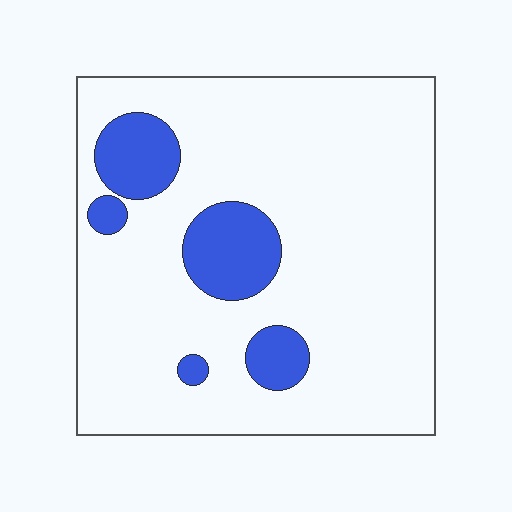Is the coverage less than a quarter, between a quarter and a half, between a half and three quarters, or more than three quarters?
Less than a quarter.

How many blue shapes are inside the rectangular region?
5.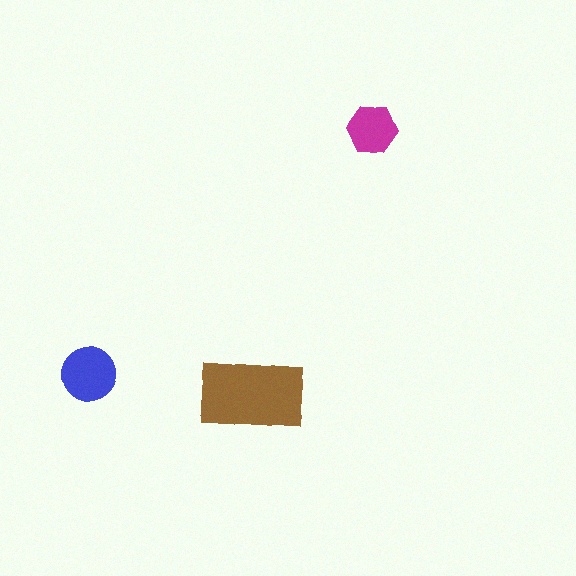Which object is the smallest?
The magenta hexagon.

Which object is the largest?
The brown rectangle.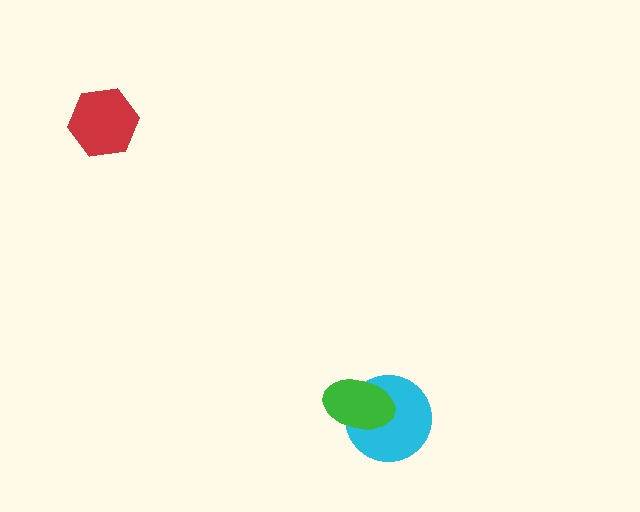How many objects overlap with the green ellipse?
1 object overlaps with the green ellipse.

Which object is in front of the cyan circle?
The green ellipse is in front of the cyan circle.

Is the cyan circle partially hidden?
Yes, it is partially covered by another shape.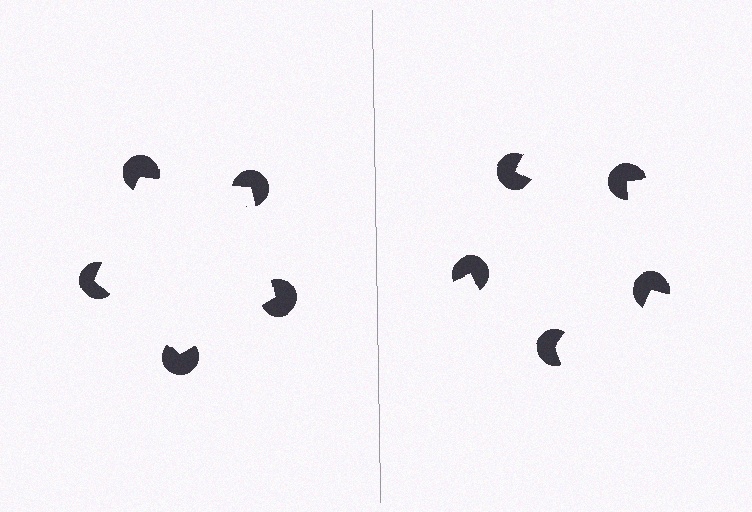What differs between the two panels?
The pac-man discs are positioned identically on both sides; only the wedge orientations differ. On the left they align to a pentagon; on the right they are misaligned.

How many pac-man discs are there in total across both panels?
10 — 5 on each side.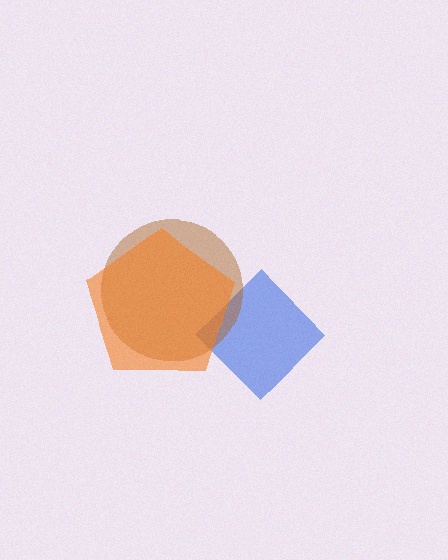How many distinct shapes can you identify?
There are 3 distinct shapes: a blue diamond, a brown circle, an orange pentagon.